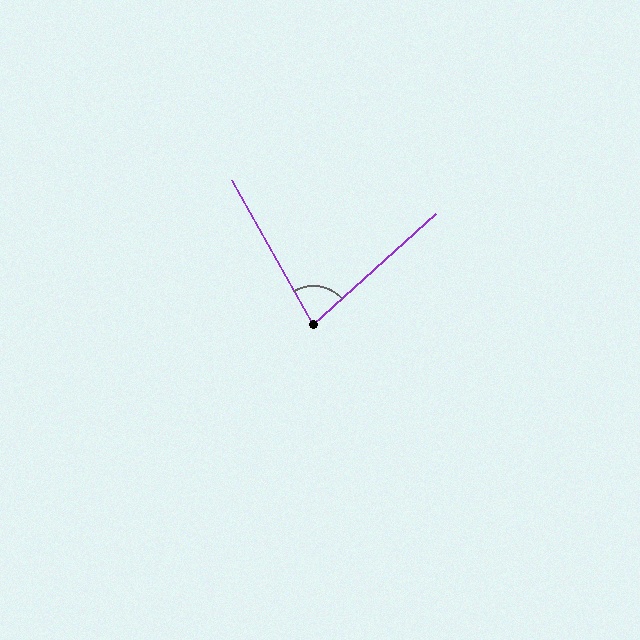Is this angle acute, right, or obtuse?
It is acute.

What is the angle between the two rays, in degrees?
Approximately 77 degrees.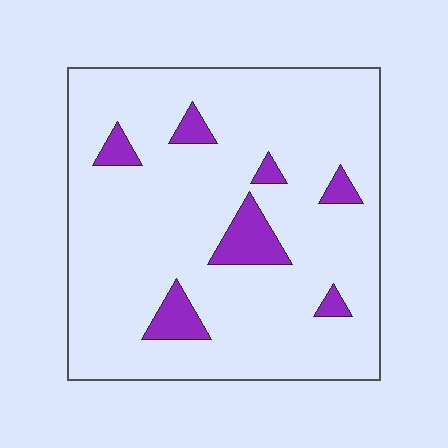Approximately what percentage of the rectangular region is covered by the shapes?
Approximately 10%.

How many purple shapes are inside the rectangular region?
7.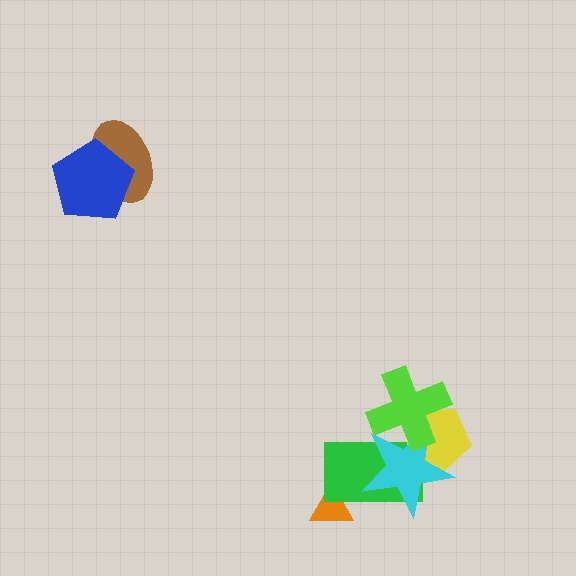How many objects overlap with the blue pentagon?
1 object overlaps with the blue pentagon.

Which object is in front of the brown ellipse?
The blue pentagon is in front of the brown ellipse.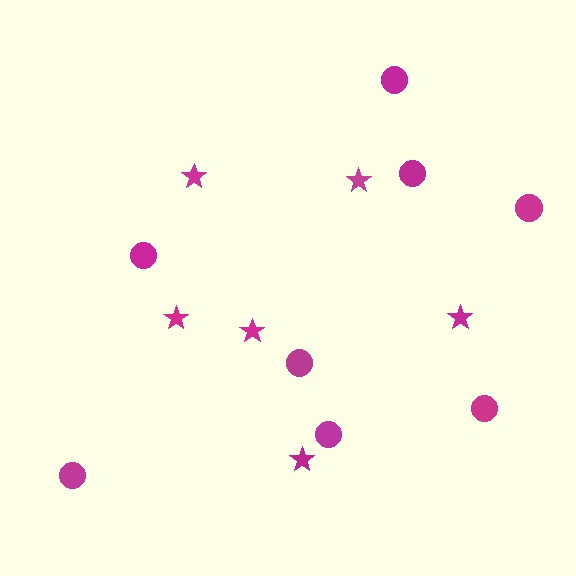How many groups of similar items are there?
There are 2 groups: one group of circles (8) and one group of stars (6).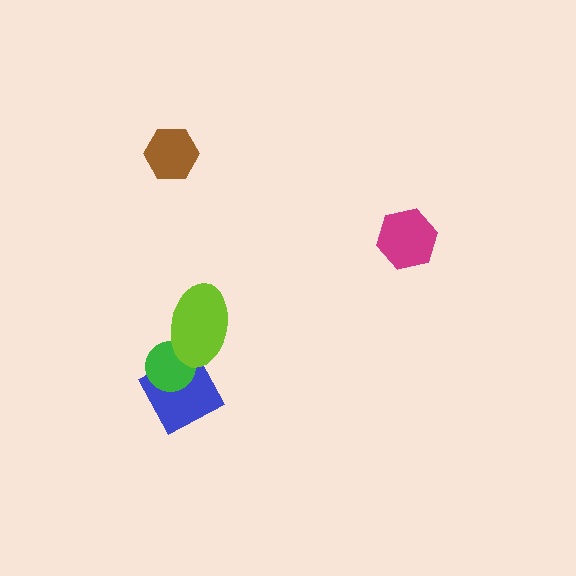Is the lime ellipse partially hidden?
No, no other shape covers it.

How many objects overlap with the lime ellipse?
1 object overlaps with the lime ellipse.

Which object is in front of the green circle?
The lime ellipse is in front of the green circle.